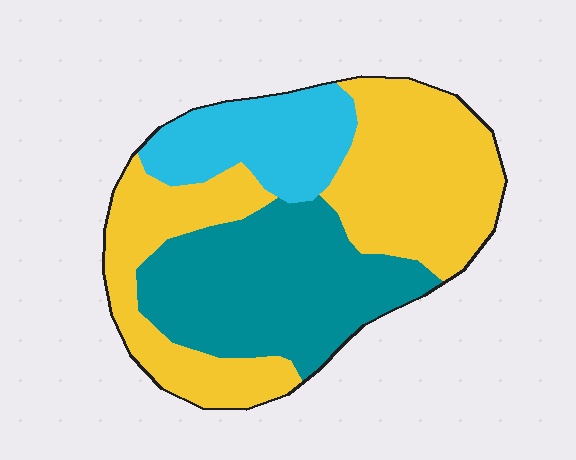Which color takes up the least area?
Cyan, at roughly 20%.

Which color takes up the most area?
Yellow, at roughly 50%.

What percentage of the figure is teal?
Teal takes up between a third and a half of the figure.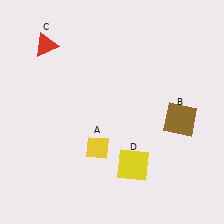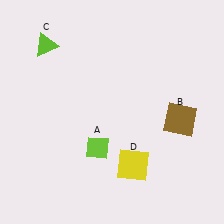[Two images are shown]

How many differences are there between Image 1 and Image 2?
There are 2 differences between the two images.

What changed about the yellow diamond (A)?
In Image 1, A is yellow. In Image 2, it changed to lime.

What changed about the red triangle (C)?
In Image 1, C is red. In Image 2, it changed to lime.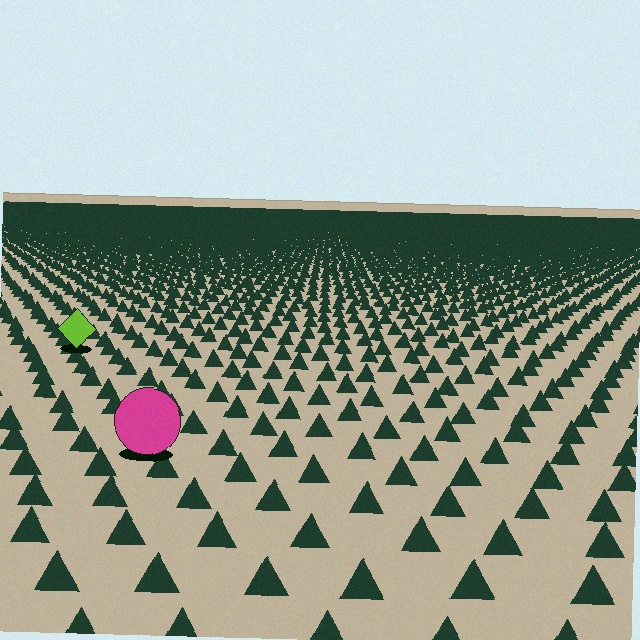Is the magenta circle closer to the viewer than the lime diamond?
Yes. The magenta circle is closer — you can tell from the texture gradient: the ground texture is coarser near it.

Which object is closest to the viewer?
The magenta circle is closest. The texture marks near it are larger and more spread out.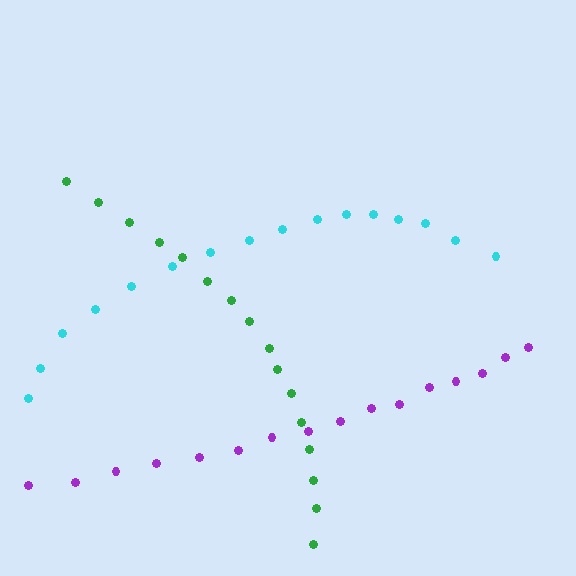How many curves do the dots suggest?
There are 3 distinct paths.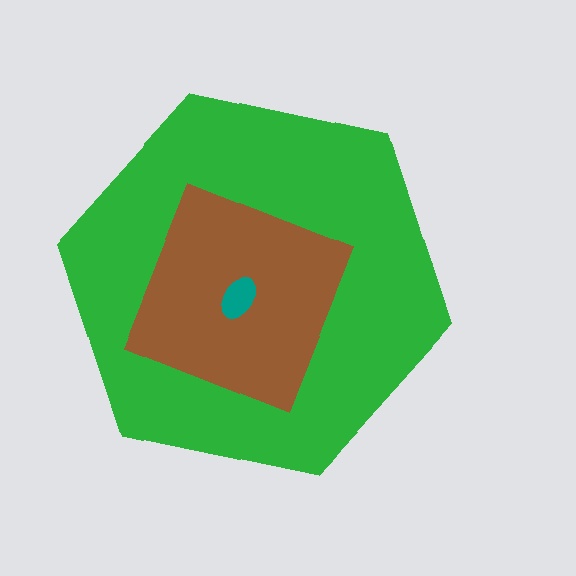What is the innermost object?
The teal ellipse.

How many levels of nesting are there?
3.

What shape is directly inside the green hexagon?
The brown square.